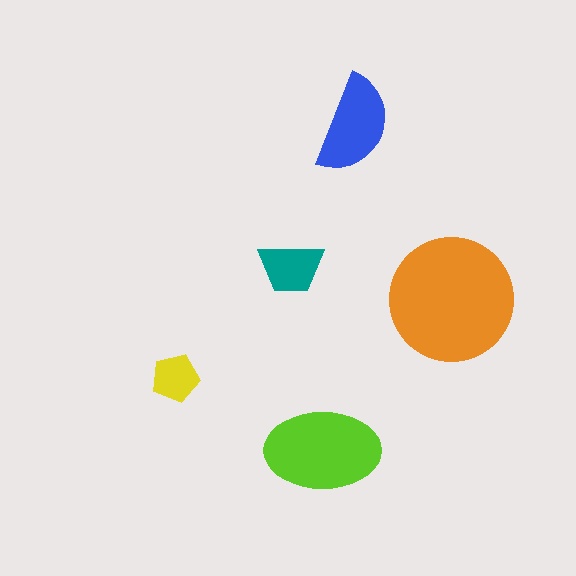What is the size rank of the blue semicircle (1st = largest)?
3rd.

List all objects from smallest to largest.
The yellow pentagon, the teal trapezoid, the blue semicircle, the lime ellipse, the orange circle.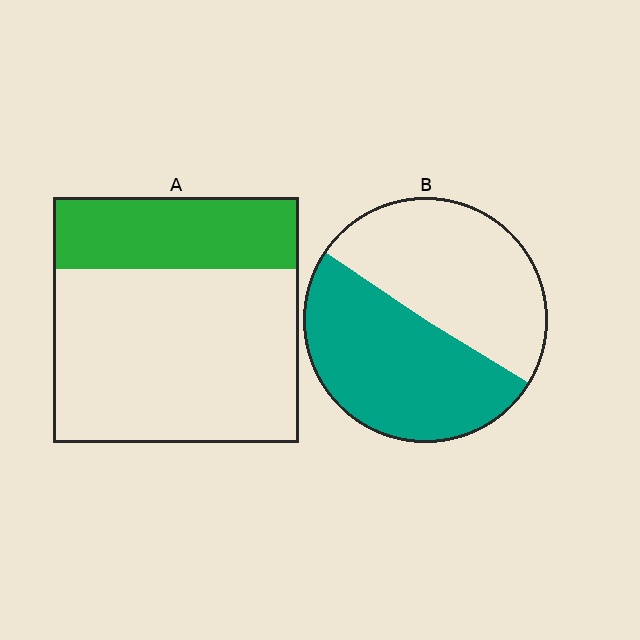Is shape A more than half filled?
No.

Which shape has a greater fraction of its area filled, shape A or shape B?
Shape B.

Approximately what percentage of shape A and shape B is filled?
A is approximately 30% and B is approximately 50%.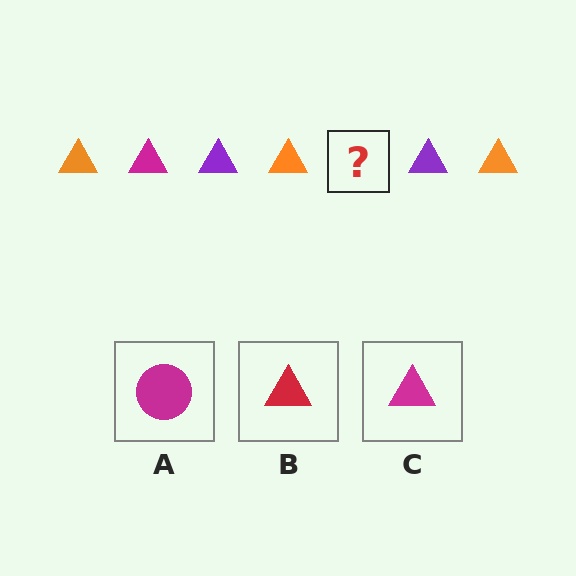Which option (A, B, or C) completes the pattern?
C.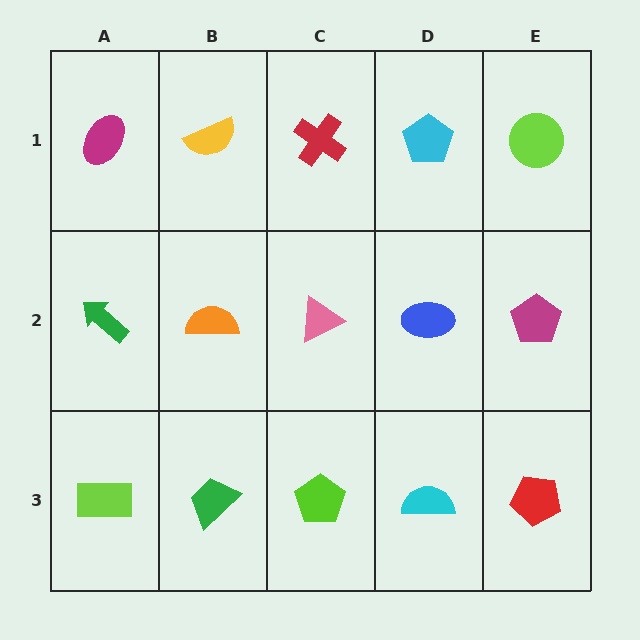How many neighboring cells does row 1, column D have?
3.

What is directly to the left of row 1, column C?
A yellow semicircle.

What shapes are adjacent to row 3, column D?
A blue ellipse (row 2, column D), a lime pentagon (row 3, column C), a red pentagon (row 3, column E).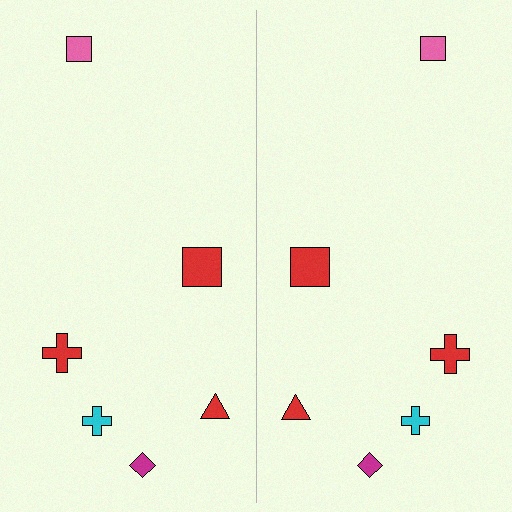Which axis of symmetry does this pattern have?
The pattern has a vertical axis of symmetry running through the center of the image.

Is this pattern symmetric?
Yes, this pattern has bilateral (reflection) symmetry.